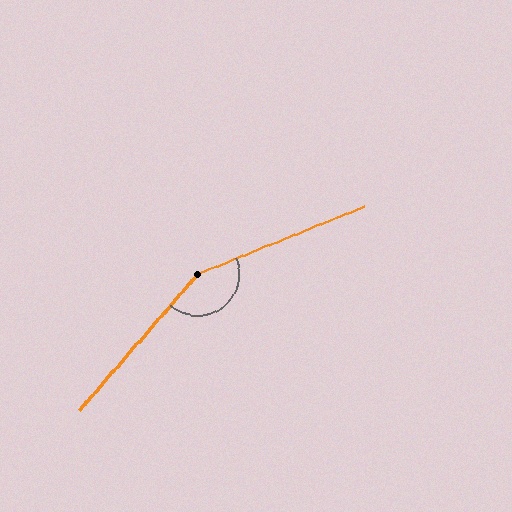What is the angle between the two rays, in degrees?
Approximately 153 degrees.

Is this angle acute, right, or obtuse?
It is obtuse.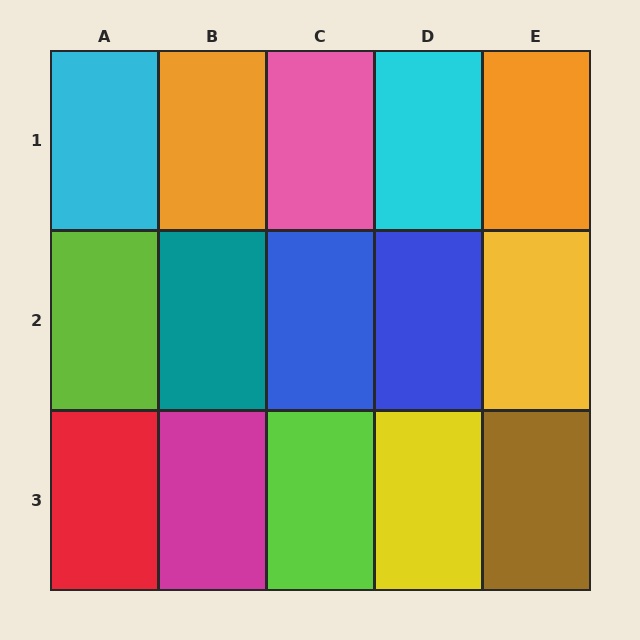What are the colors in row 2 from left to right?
Lime, teal, blue, blue, yellow.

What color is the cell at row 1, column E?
Orange.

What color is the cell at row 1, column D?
Cyan.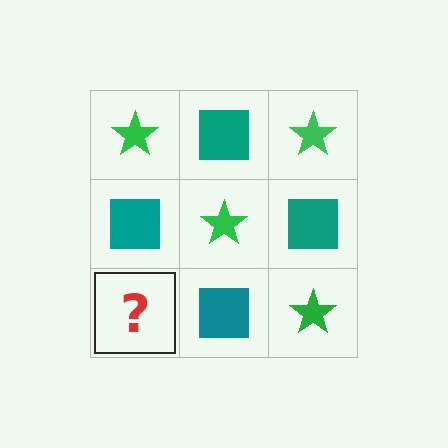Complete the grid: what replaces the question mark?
The question mark should be replaced with a green star.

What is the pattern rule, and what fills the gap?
The rule is that it alternates green star and teal square in a checkerboard pattern. The gap should be filled with a green star.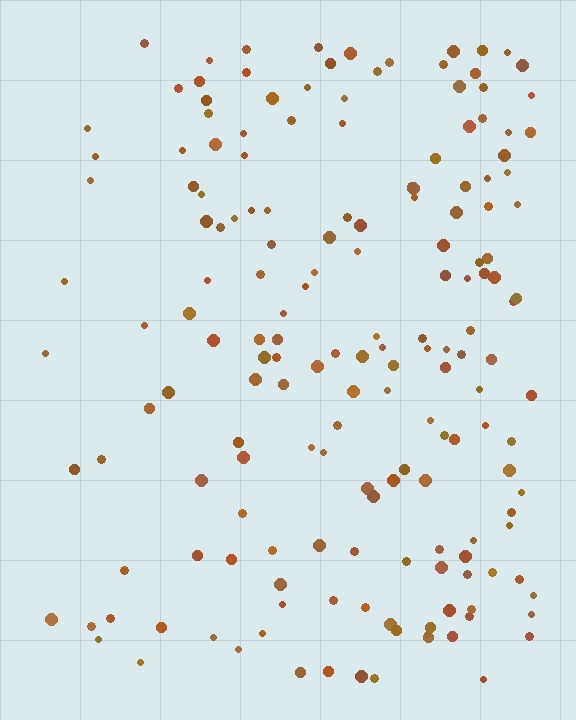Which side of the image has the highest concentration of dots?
The right.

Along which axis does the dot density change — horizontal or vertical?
Horizontal.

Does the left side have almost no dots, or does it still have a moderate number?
Still a moderate number, just noticeably fewer than the right.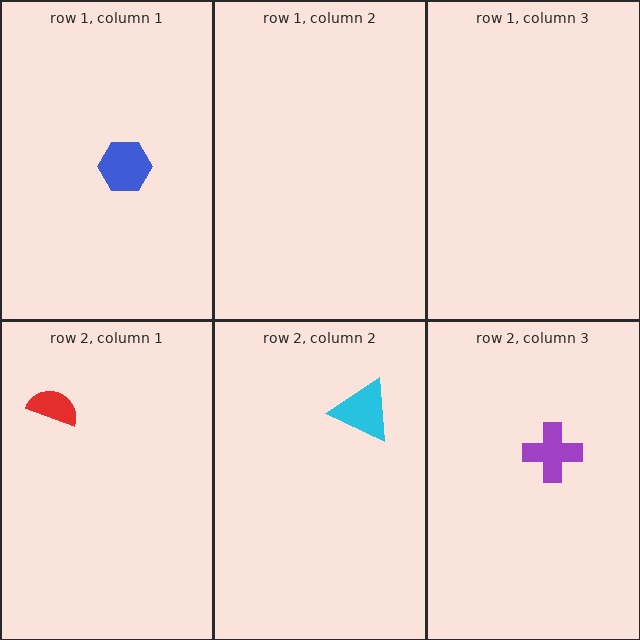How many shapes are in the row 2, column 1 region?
1.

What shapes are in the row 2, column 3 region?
The purple cross.